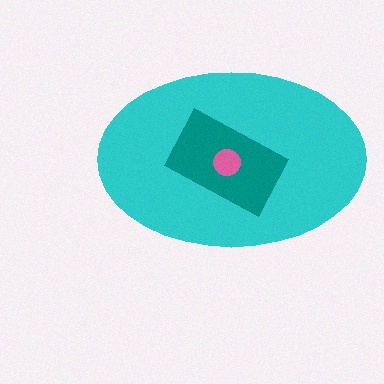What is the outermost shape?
The cyan ellipse.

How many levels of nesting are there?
3.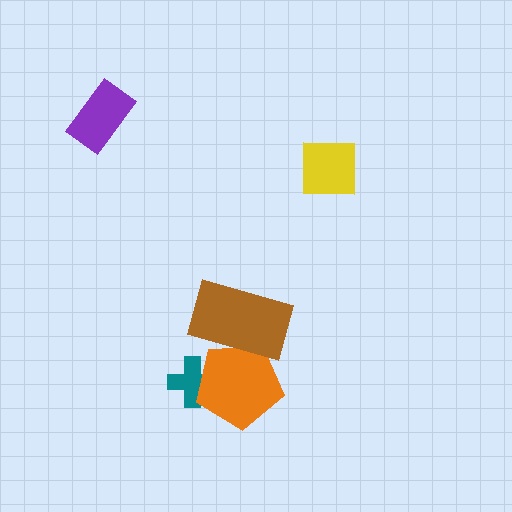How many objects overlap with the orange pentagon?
2 objects overlap with the orange pentagon.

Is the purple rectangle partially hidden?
No, no other shape covers it.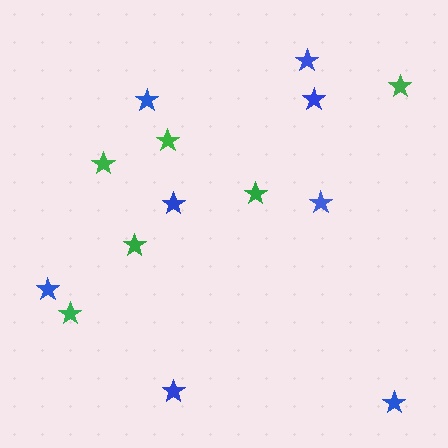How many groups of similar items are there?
There are 2 groups: one group of green stars (6) and one group of blue stars (8).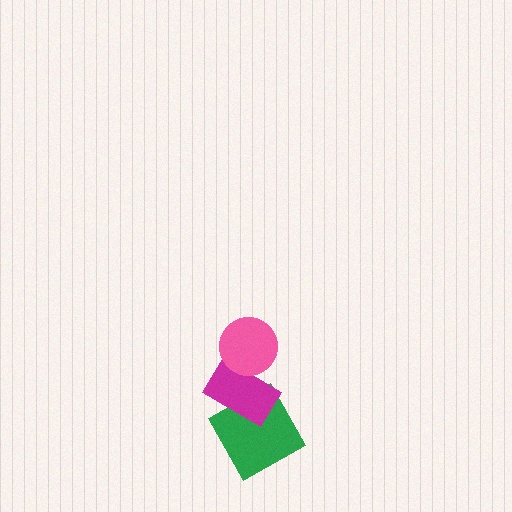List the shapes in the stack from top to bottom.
From top to bottom: the pink circle, the magenta rectangle, the green square.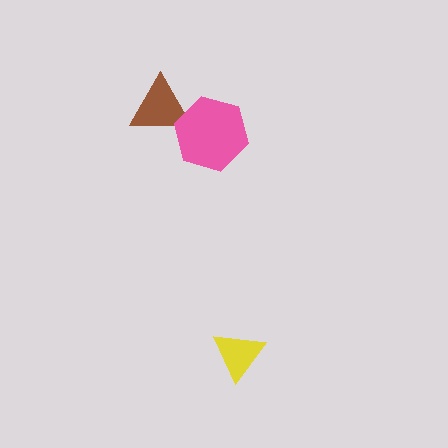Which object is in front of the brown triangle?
The pink hexagon is in front of the brown triangle.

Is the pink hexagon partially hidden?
No, no other shape covers it.